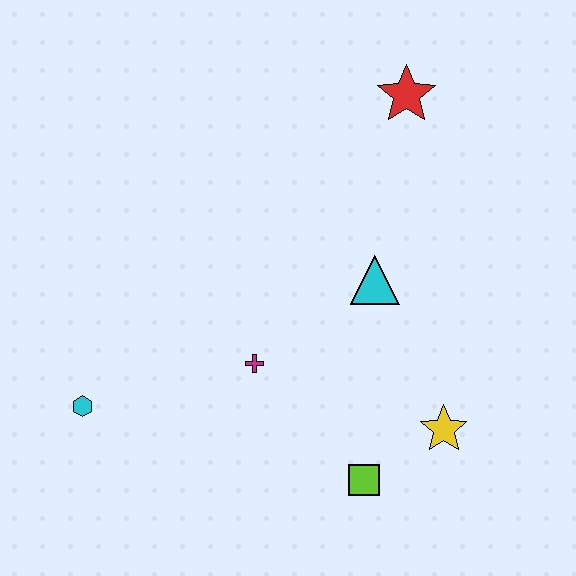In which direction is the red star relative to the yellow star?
The red star is above the yellow star.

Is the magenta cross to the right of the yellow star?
No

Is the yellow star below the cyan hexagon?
Yes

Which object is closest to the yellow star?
The lime square is closest to the yellow star.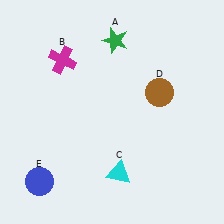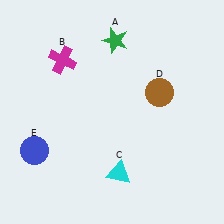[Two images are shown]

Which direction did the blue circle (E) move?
The blue circle (E) moved up.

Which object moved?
The blue circle (E) moved up.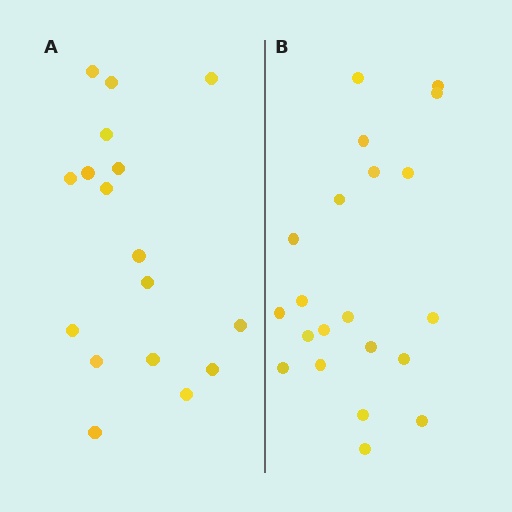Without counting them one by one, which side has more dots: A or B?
Region B (the right region) has more dots.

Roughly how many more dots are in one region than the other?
Region B has about 4 more dots than region A.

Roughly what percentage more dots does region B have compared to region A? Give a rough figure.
About 25% more.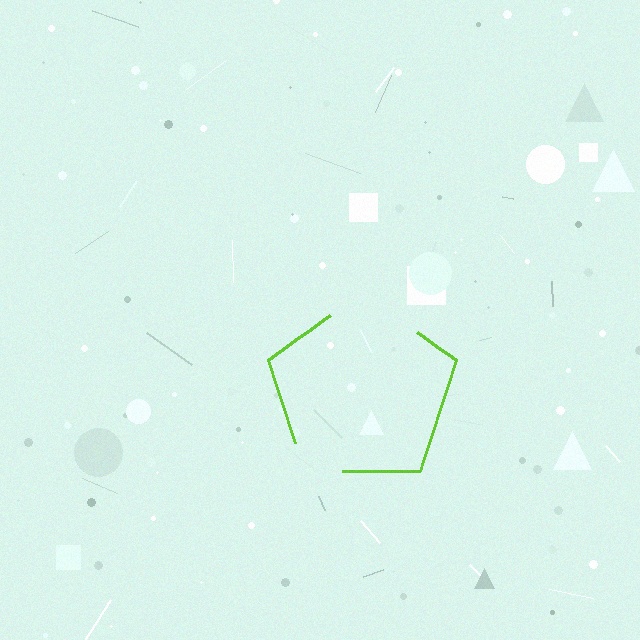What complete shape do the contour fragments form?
The contour fragments form a pentagon.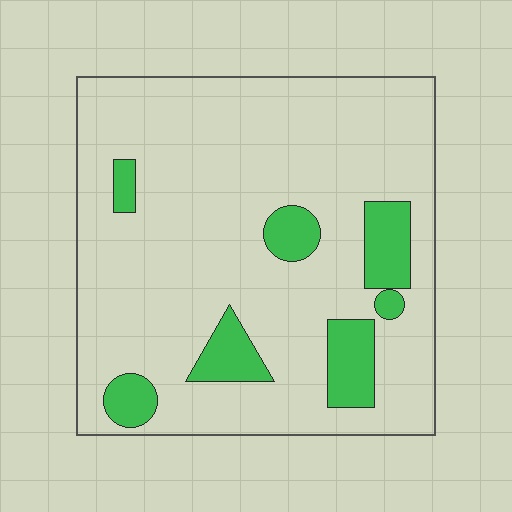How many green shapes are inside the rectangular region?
7.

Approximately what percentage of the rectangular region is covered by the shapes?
Approximately 15%.